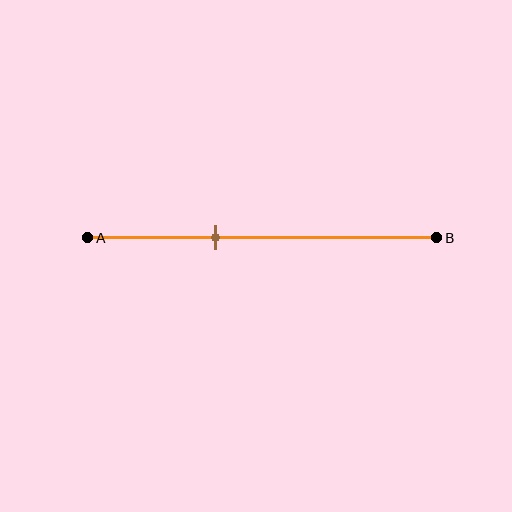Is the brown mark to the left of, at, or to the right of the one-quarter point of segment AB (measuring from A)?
The brown mark is to the right of the one-quarter point of segment AB.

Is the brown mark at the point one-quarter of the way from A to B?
No, the mark is at about 35% from A, not at the 25% one-quarter point.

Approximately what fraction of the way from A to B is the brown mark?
The brown mark is approximately 35% of the way from A to B.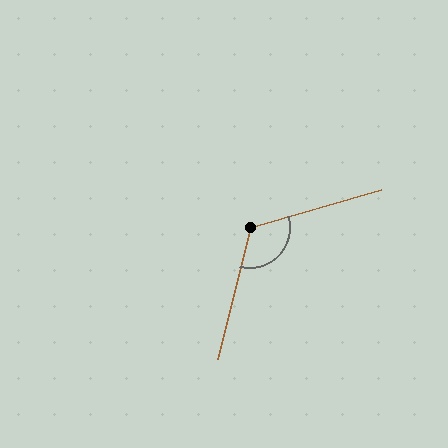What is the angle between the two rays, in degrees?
Approximately 120 degrees.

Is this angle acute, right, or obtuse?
It is obtuse.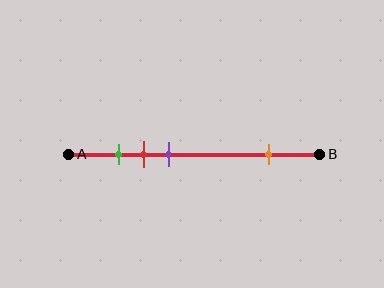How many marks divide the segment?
There are 4 marks dividing the segment.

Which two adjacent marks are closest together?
The green and red marks are the closest adjacent pair.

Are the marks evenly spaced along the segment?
No, the marks are not evenly spaced.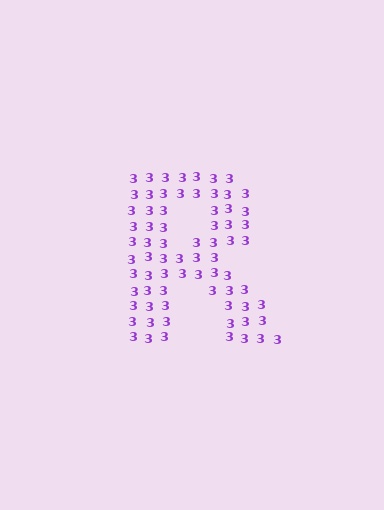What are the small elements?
The small elements are digit 3's.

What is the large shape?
The large shape is the letter R.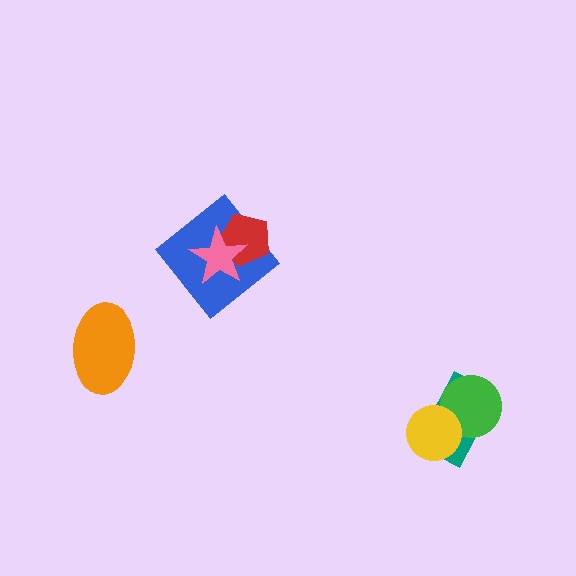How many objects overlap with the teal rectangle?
2 objects overlap with the teal rectangle.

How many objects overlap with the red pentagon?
2 objects overlap with the red pentagon.